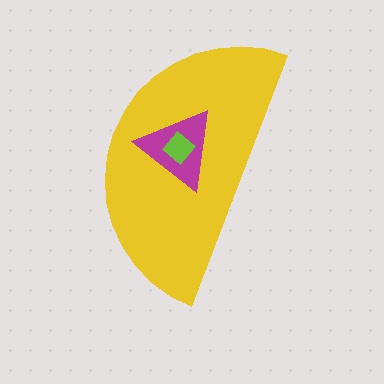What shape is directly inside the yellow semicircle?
The magenta triangle.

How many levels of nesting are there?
3.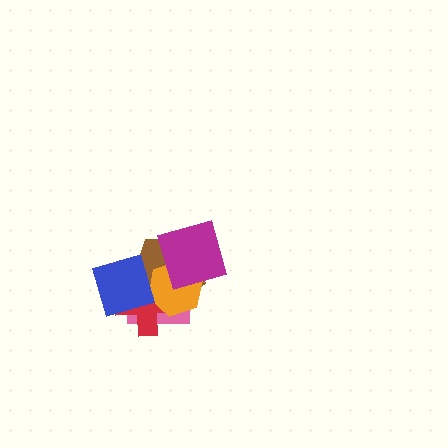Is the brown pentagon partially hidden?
Yes, it is partially covered by another shape.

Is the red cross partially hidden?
Yes, it is partially covered by another shape.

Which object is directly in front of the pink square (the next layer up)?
The red cross is directly in front of the pink square.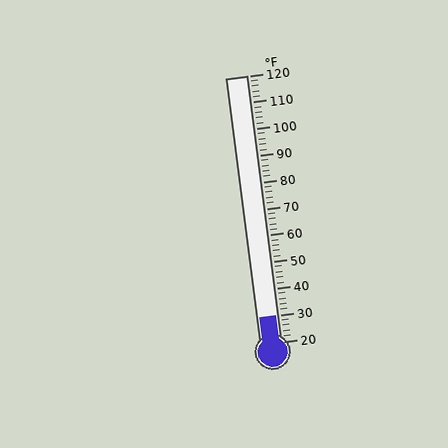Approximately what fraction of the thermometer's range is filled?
The thermometer is filled to approximately 10% of its range.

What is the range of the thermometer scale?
The thermometer scale ranges from 20°F to 120°F.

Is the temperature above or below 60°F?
The temperature is below 60°F.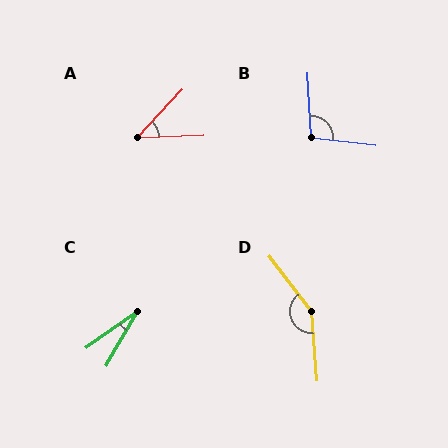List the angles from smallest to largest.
C (25°), A (45°), B (100°), D (147°).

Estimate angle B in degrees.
Approximately 100 degrees.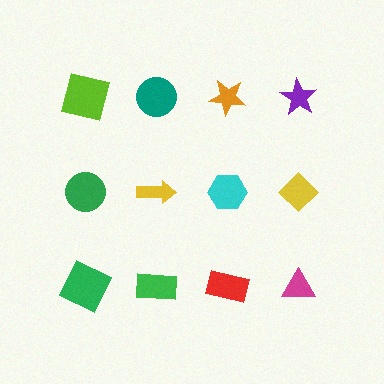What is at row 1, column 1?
A lime square.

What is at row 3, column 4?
A magenta triangle.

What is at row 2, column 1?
A green circle.